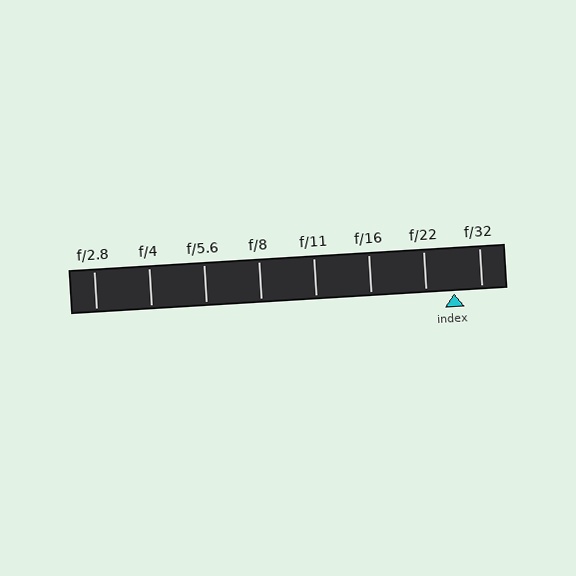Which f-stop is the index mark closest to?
The index mark is closest to f/32.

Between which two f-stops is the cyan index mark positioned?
The index mark is between f/22 and f/32.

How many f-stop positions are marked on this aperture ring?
There are 8 f-stop positions marked.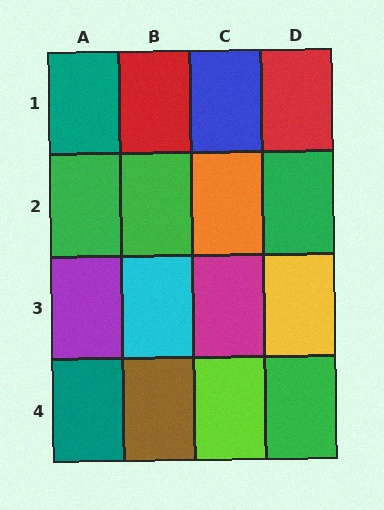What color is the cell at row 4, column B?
Brown.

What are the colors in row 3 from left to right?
Purple, cyan, magenta, yellow.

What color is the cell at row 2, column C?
Orange.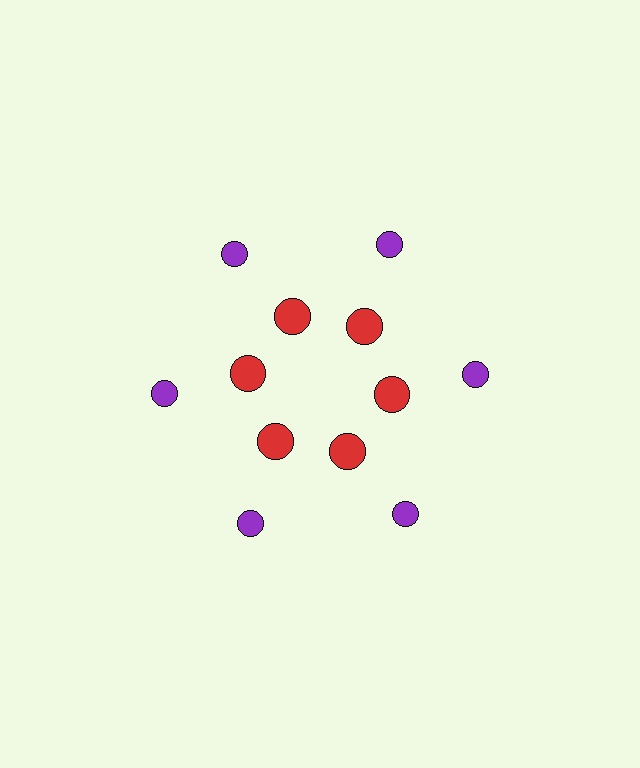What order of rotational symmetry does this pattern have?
This pattern has 6-fold rotational symmetry.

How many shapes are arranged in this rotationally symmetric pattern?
There are 12 shapes, arranged in 6 groups of 2.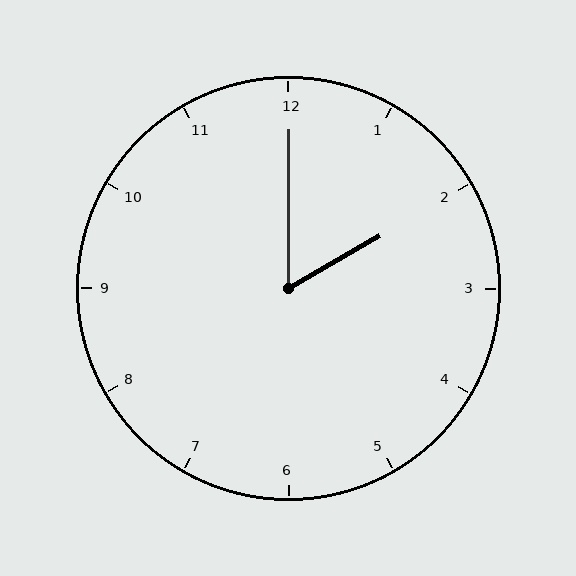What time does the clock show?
2:00.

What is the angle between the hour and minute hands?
Approximately 60 degrees.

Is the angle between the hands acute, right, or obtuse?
It is acute.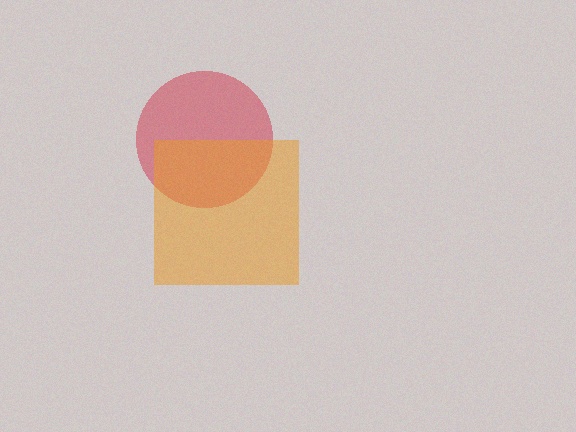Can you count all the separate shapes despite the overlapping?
Yes, there are 2 separate shapes.